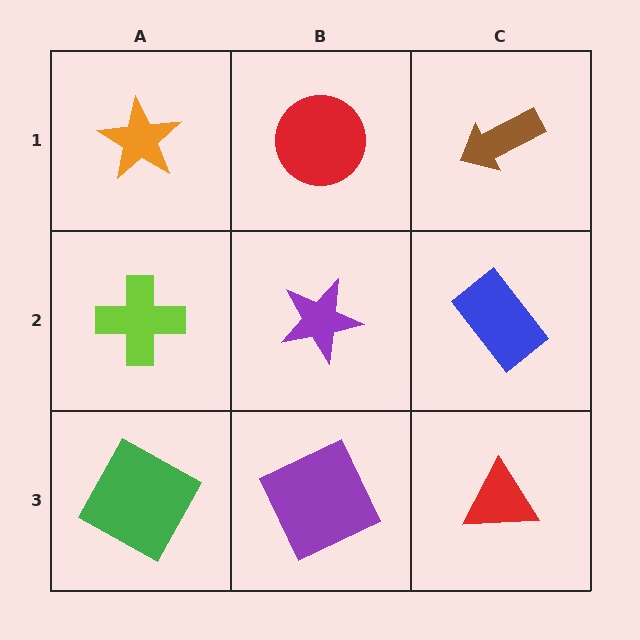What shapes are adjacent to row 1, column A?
A lime cross (row 2, column A), a red circle (row 1, column B).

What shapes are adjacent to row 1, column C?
A blue rectangle (row 2, column C), a red circle (row 1, column B).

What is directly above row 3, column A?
A lime cross.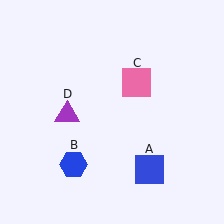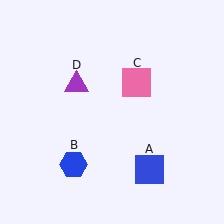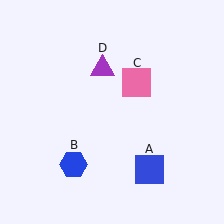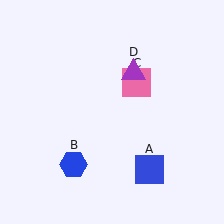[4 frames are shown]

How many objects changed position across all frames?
1 object changed position: purple triangle (object D).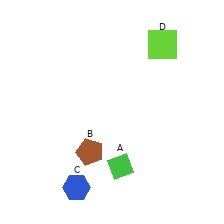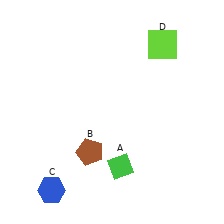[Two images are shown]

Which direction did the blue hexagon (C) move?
The blue hexagon (C) moved left.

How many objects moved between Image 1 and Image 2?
1 object moved between the two images.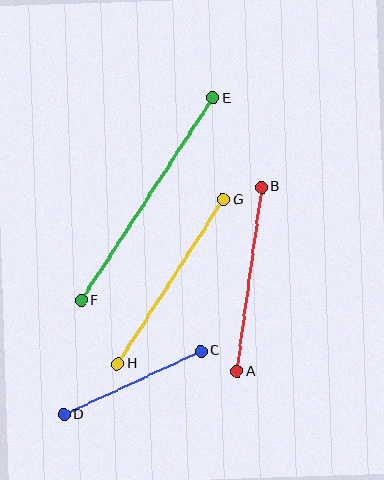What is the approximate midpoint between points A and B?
The midpoint is at approximately (249, 279) pixels.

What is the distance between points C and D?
The distance is approximately 151 pixels.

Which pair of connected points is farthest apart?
Points E and F are farthest apart.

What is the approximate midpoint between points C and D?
The midpoint is at approximately (132, 383) pixels.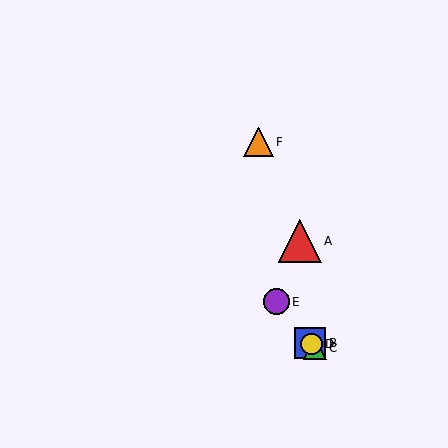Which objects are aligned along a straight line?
Objects B, C, D, E are aligned along a straight line.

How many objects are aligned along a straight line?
4 objects (B, C, D, E) are aligned along a straight line.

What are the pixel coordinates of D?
Object D is at (311, 344).